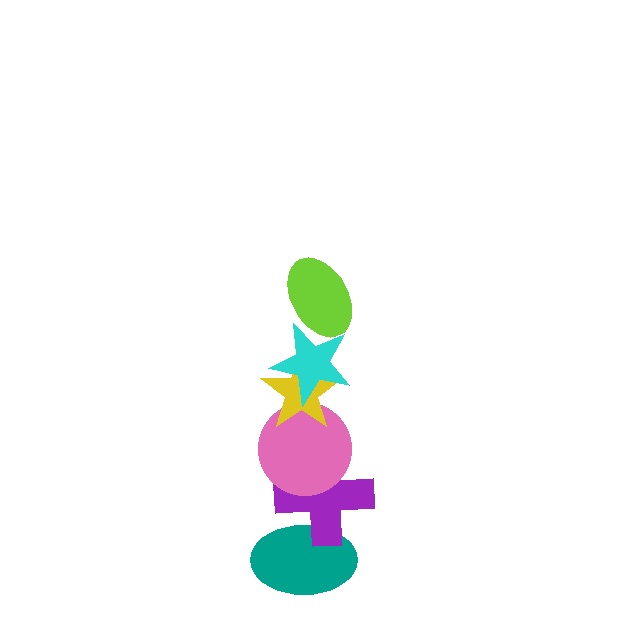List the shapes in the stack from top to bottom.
From top to bottom: the lime ellipse, the cyan star, the yellow star, the pink circle, the purple cross, the teal ellipse.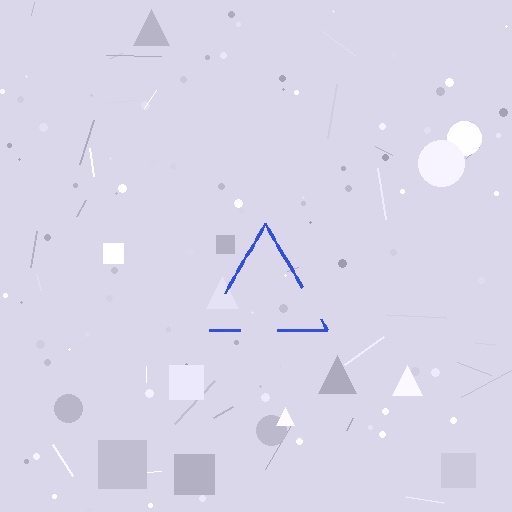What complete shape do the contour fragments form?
The contour fragments form a triangle.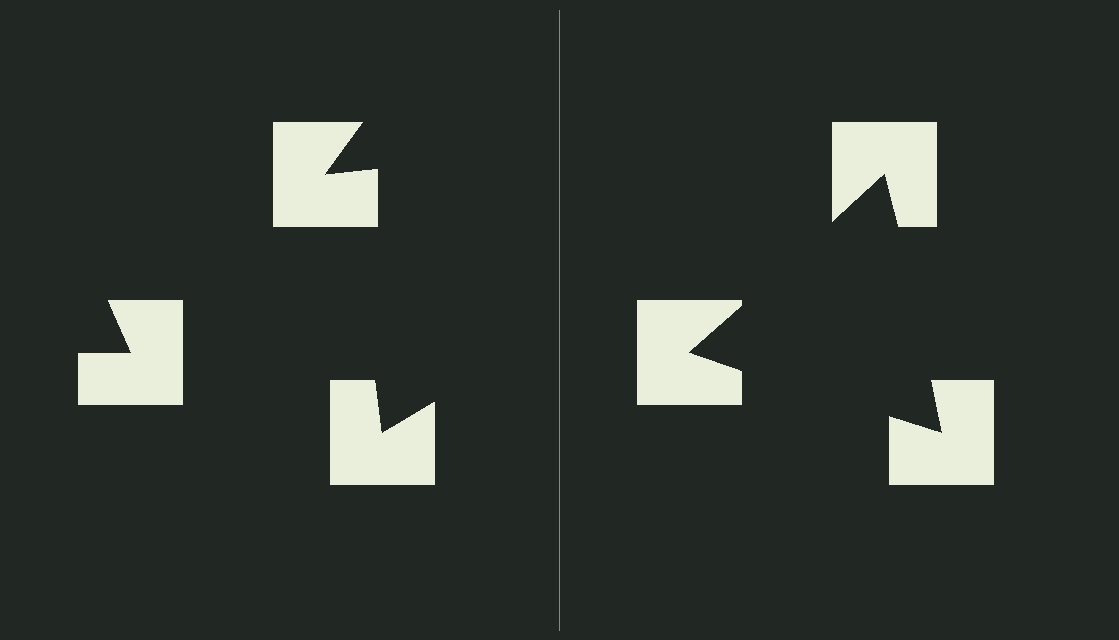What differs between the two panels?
The notched squares are positioned identically on both sides; only the wedge orientations differ. On the right they align to a triangle; on the left they are misaligned.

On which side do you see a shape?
An illusory triangle appears on the right side. On the left side the wedge cuts are rotated, so no coherent shape forms.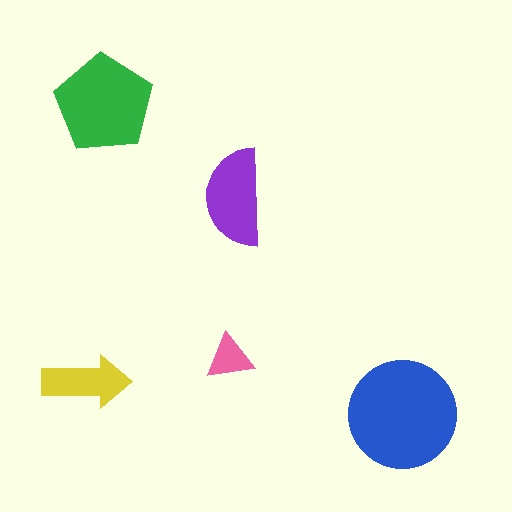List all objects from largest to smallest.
The blue circle, the green pentagon, the purple semicircle, the yellow arrow, the pink triangle.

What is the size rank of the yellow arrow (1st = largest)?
4th.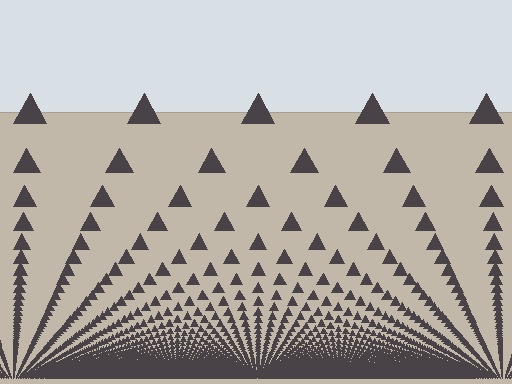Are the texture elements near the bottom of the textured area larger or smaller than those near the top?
Smaller. The gradient is inverted — elements near the bottom are smaller and denser.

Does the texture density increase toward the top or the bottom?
Density increases toward the bottom.